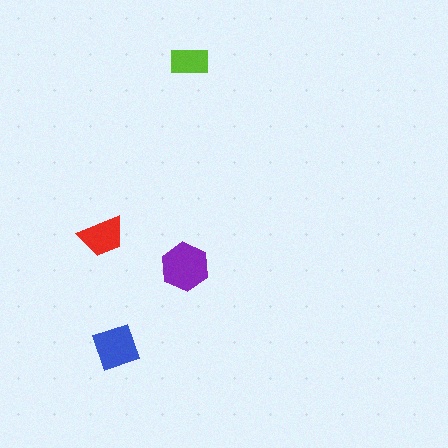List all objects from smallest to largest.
The lime rectangle, the red trapezoid, the blue square, the purple hexagon.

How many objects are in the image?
There are 4 objects in the image.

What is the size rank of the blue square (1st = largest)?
2nd.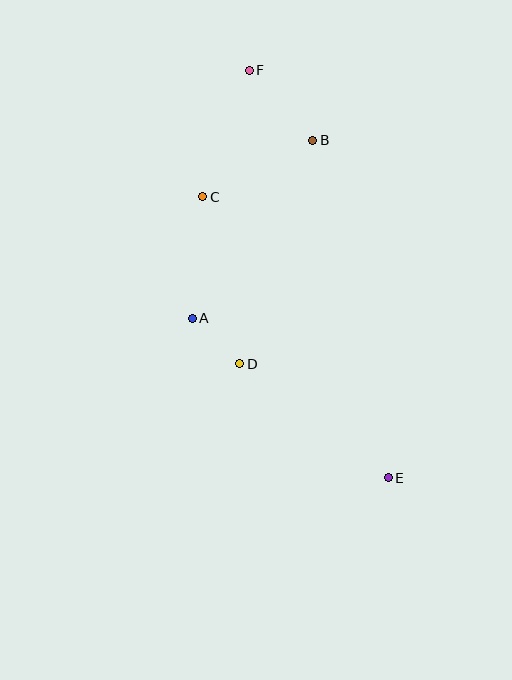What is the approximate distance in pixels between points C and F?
The distance between C and F is approximately 134 pixels.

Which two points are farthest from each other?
Points E and F are farthest from each other.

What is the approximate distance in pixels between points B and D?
The distance between B and D is approximately 235 pixels.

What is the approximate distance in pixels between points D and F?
The distance between D and F is approximately 294 pixels.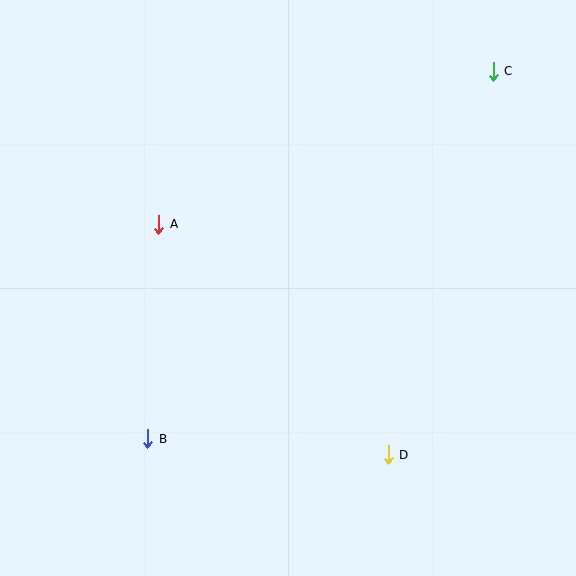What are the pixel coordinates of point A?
Point A is at (159, 224).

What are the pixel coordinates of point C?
Point C is at (493, 71).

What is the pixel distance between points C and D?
The distance between C and D is 398 pixels.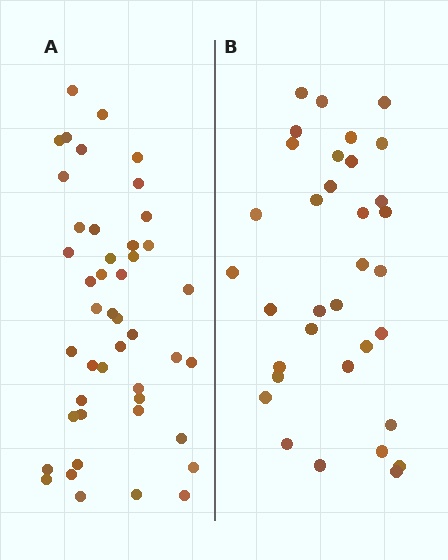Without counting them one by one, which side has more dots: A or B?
Region A (the left region) has more dots.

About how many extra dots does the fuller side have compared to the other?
Region A has roughly 12 or so more dots than region B.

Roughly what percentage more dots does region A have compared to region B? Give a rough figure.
About 30% more.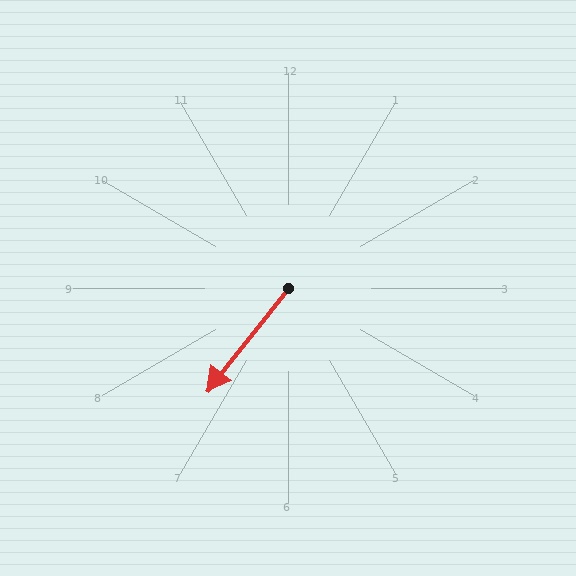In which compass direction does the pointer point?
Southwest.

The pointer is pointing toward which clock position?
Roughly 7 o'clock.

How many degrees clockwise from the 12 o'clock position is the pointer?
Approximately 218 degrees.